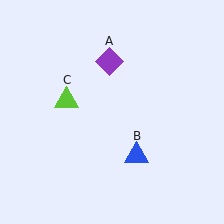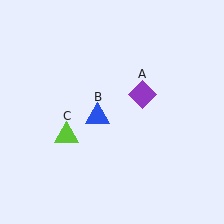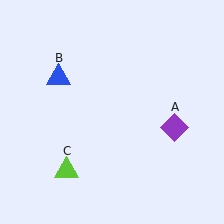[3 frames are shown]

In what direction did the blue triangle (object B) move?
The blue triangle (object B) moved up and to the left.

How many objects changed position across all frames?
3 objects changed position: purple diamond (object A), blue triangle (object B), lime triangle (object C).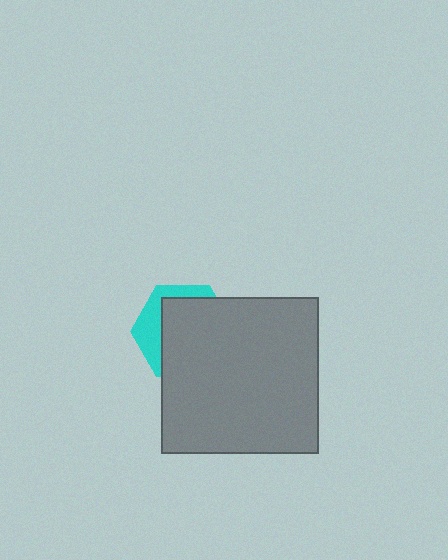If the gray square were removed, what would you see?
You would see the complete cyan hexagon.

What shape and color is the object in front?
The object in front is a gray square.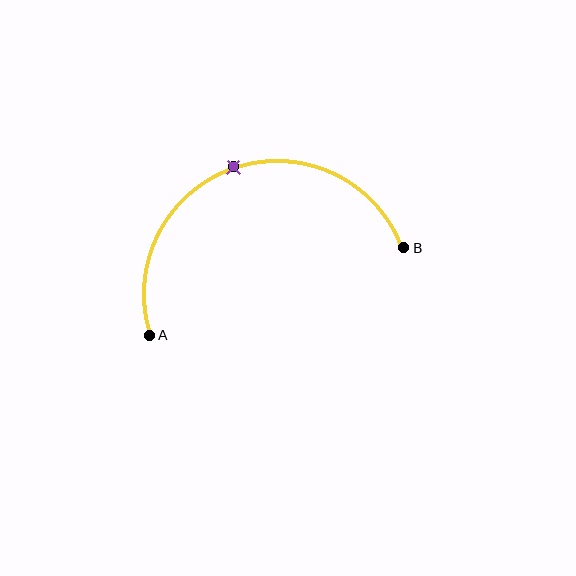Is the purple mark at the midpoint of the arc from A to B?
Yes. The purple mark lies on the arc at equal arc-length from both A and B — it is the arc midpoint.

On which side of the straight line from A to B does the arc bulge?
The arc bulges above the straight line connecting A and B.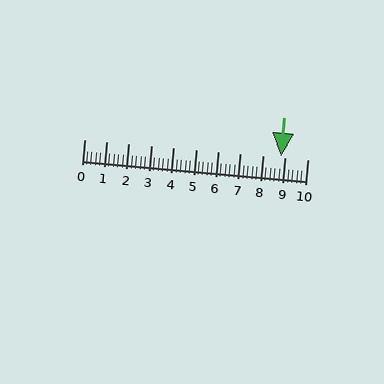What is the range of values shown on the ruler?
The ruler shows values from 0 to 10.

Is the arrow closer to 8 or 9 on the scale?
The arrow is closer to 9.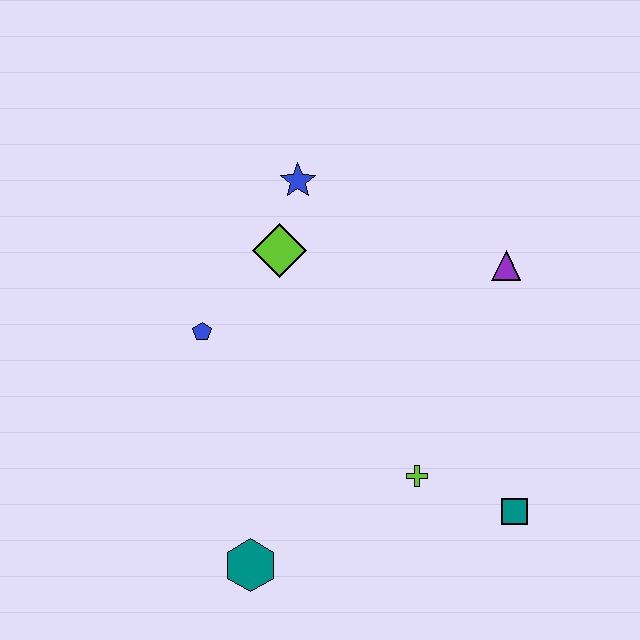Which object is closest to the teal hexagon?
The lime cross is closest to the teal hexagon.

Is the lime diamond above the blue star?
No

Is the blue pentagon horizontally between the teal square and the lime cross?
No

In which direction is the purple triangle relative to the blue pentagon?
The purple triangle is to the right of the blue pentagon.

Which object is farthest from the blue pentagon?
The teal square is farthest from the blue pentagon.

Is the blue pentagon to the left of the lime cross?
Yes